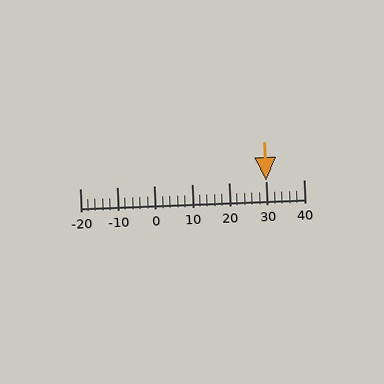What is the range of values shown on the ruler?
The ruler shows values from -20 to 40.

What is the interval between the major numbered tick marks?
The major tick marks are spaced 10 units apart.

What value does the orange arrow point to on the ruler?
The orange arrow points to approximately 30.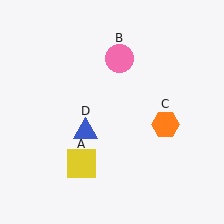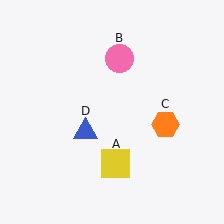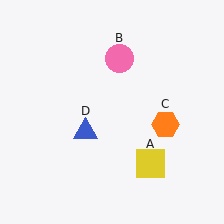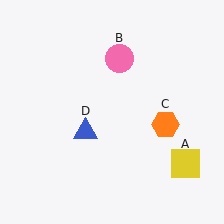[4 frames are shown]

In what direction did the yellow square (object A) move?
The yellow square (object A) moved right.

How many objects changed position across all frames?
1 object changed position: yellow square (object A).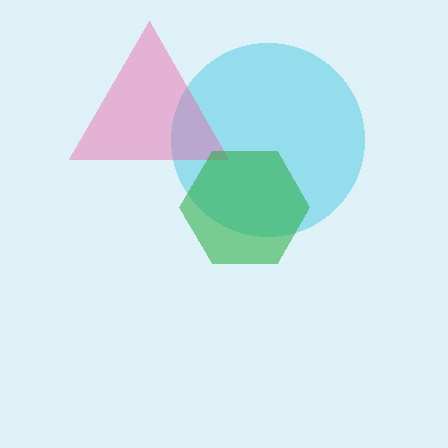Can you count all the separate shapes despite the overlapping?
Yes, there are 3 separate shapes.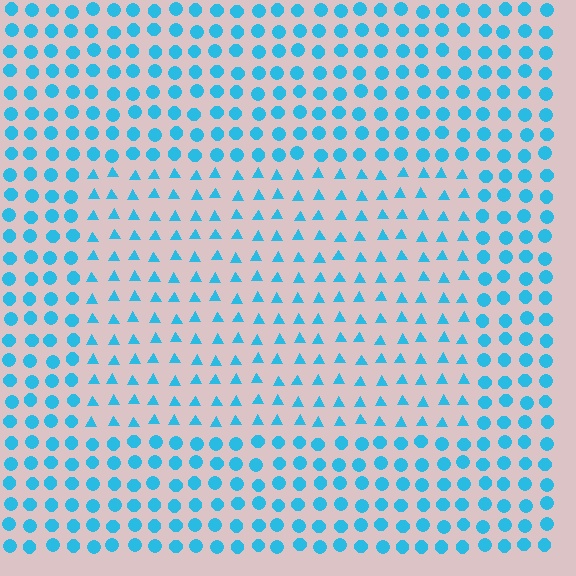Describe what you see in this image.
The image is filled with small cyan elements arranged in a uniform grid. A rectangle-shaped region contains triangles, while the surrounding area contains circles. The boundary is defined purely by the change in element shape.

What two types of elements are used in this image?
The image uses triangles inside the rectangle region and circles outside it.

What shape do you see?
I see a rectangle.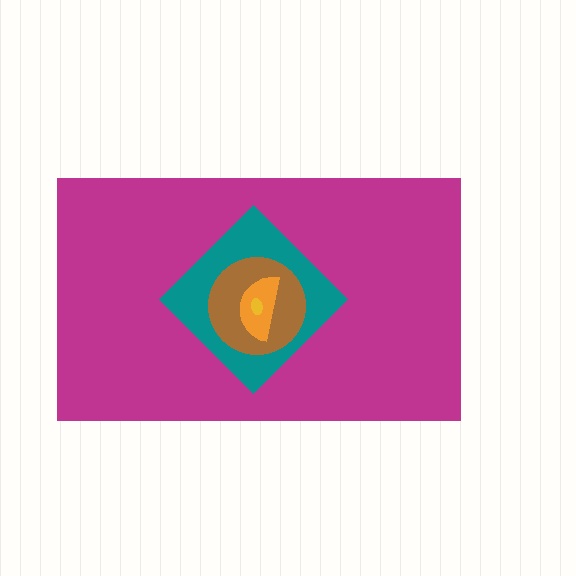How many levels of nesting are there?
5.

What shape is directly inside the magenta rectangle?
The teal diamond.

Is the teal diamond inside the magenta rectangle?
Yes.